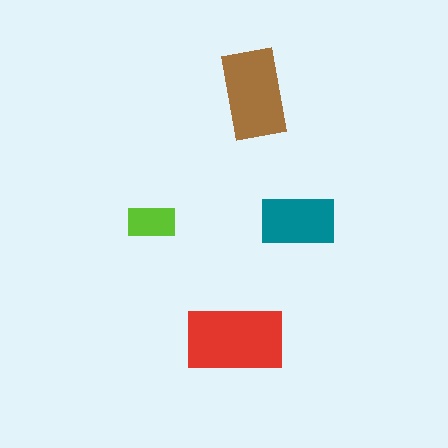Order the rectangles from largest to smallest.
the red one, the brown one, the teal one, the lime one.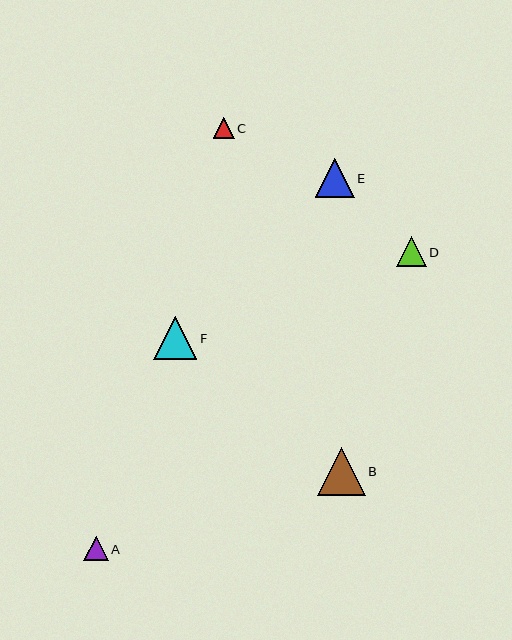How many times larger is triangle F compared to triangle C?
Triangle F is approximately 2.1 times the size of triangle C.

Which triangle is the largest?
Triangle B is the largest with a size of approximately 48 pixels.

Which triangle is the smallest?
Triangle C is the smallest with a size of approximately 21 pixels.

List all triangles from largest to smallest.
From largest to smallest: B, F, E, D, A, C.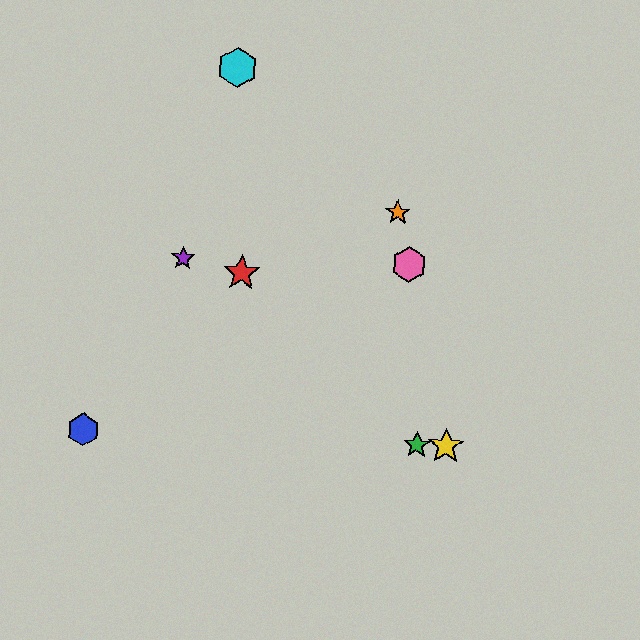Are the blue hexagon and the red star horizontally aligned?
No, the blue hexagon is at y≈430 and the red star is at y≈273.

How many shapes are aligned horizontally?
3 shapes (the blue hexagon, the green star, the yellow star) are aligned horizontally.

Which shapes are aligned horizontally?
The blue hexagon, the green star, the yellow star are aligned horizontally.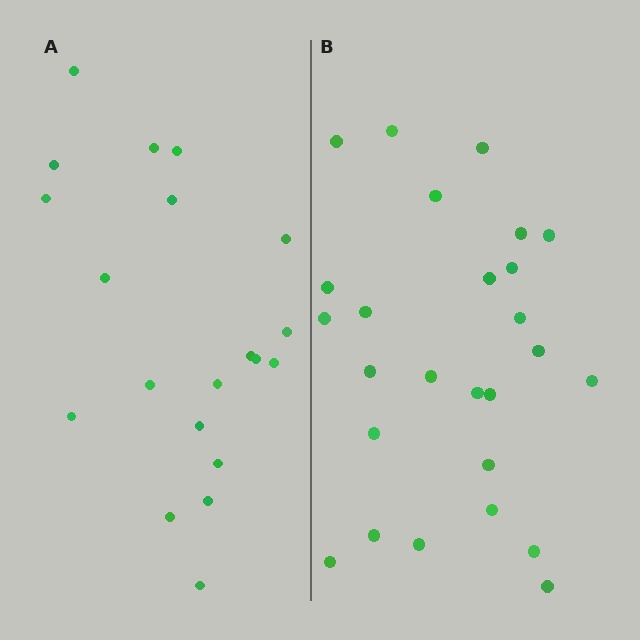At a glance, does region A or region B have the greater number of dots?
Region B (the right region) has more dots.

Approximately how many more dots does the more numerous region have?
Region B has about 6 more dots than region A.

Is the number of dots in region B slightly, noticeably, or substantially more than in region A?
Region B has noticeably more, but not dramatically so. The ratio is roughly 1.3 to 1.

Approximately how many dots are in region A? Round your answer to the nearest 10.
About 20 dots.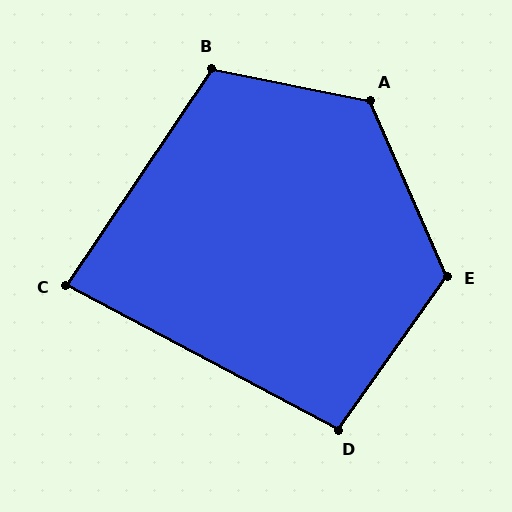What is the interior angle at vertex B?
Approximately 112 degrees (obtuse).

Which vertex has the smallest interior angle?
C, at approximately 84 degrees.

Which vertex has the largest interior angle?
A, at approximately 125 degrees.